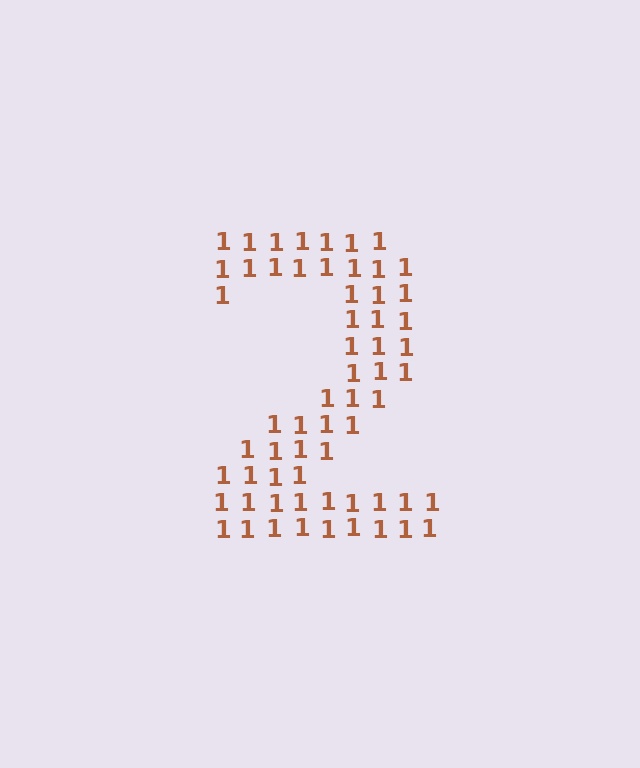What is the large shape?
The large shape is the digit 2.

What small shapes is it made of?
It is made of small digit 1's.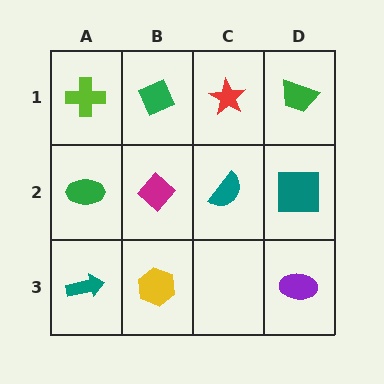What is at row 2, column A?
A green ellipse.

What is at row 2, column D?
A teal square.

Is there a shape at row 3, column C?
No, that cell is empty.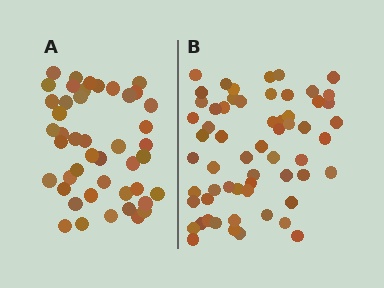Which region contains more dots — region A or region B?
Region B (the right region) has more dots.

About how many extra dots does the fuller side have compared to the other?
Region B has approximately 15 more dots than region A.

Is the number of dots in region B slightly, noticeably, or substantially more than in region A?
Region B has noticeably more, but not dramatically so. The ratio is roughly 1.3 to 1.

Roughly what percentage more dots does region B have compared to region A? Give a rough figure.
About 35% more.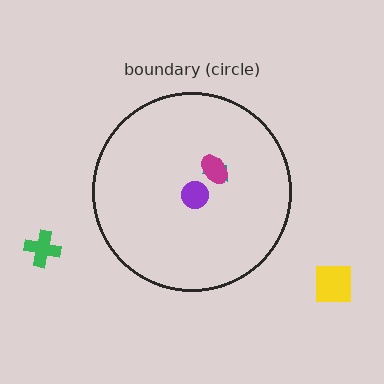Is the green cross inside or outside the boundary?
Outside.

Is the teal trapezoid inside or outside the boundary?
Inside.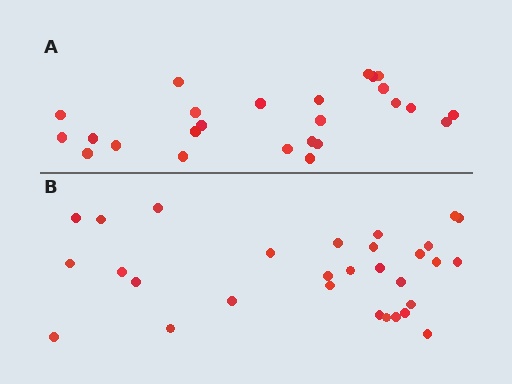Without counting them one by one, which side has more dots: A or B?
Region B (the bottom region) has more dots.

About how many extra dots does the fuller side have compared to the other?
Region B has about 5 more dots than region A.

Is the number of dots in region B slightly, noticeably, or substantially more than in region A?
Region B has only slightly more — the two regions are fairly close. The ratio is roughly 1.2 to 1.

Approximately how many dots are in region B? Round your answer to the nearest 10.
About 30 dots.